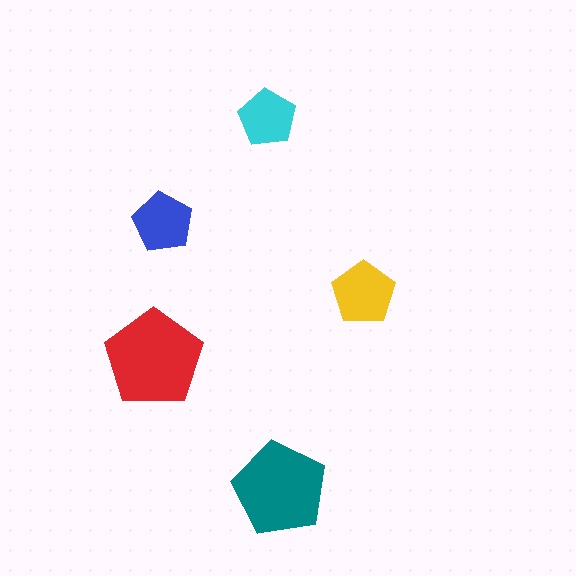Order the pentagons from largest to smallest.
the red one, the teal one, the yellow one, the blue one, the cyan one.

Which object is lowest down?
The teal pentagon is bottommost.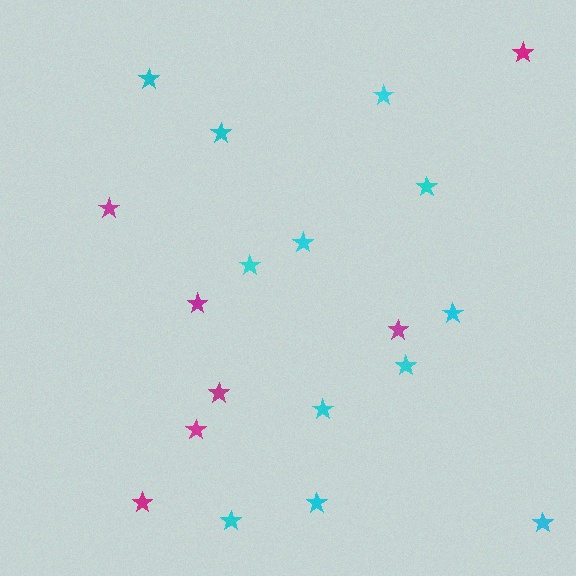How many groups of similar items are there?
There are 2 groups: one group of magenta stars (7) and one group of cyan stars (12).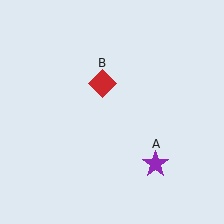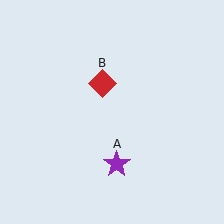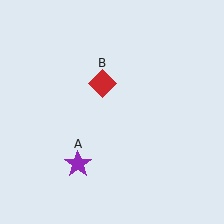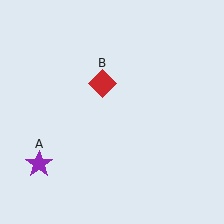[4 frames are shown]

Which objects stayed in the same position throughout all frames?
Red diamond (object B) remained stationary.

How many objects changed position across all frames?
1 object changed position: purple star (object A).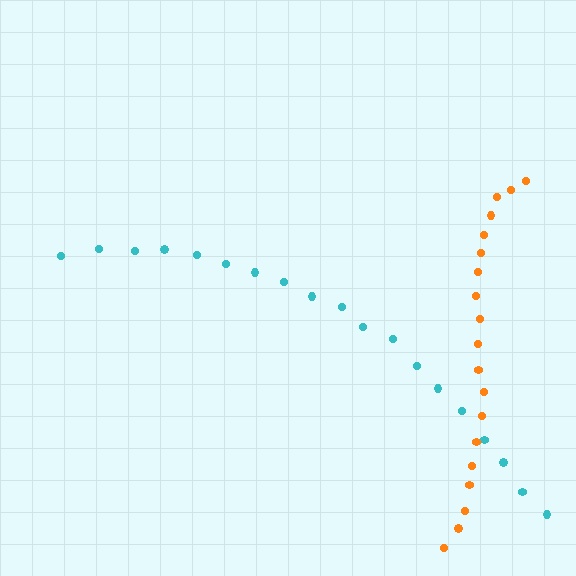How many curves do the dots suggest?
There are 2 distinct paths.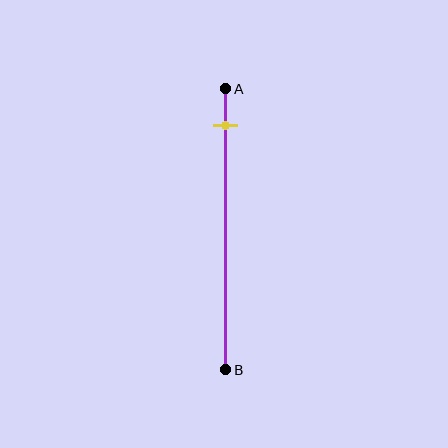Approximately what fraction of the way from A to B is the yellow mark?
The yellow mark is approximately 15% of the way from A to B.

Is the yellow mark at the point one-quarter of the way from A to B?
No, the mark is at about 15% from A, not at the 25% one-quarter point.